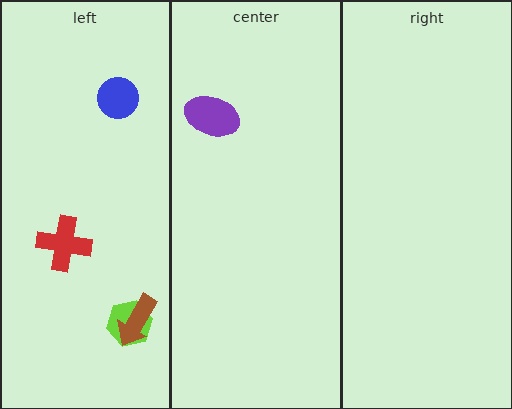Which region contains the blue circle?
The left region.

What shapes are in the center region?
The purple ellipse.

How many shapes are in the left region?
4.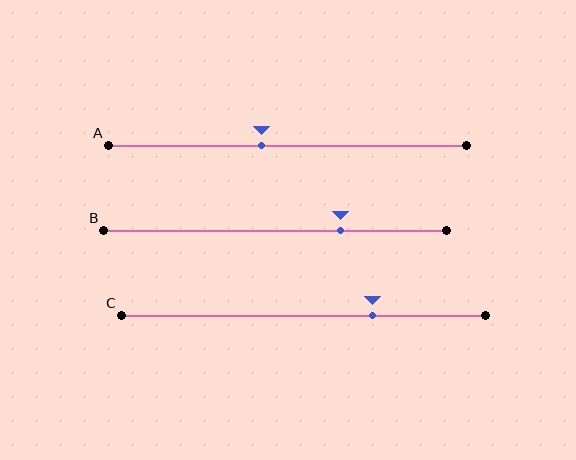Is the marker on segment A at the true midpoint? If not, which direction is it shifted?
No, the marker on segment A is shifted to the left by about 7% of the segment length.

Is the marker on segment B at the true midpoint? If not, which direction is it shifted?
No, the marker on segment B is shifted to the right by about 19% of the segment length.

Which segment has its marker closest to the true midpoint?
Segment A has its marker closest to the true midpoint.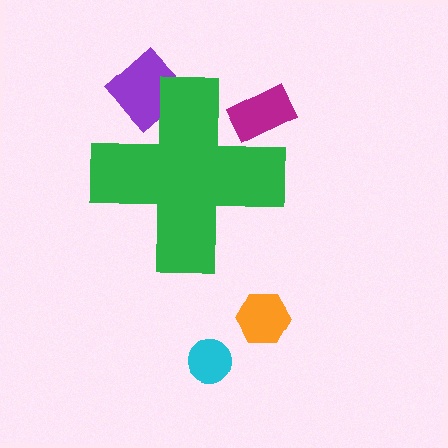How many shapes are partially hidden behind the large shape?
2 shapes are partially hidden.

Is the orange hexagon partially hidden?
No, the orange hexagon is fully visible.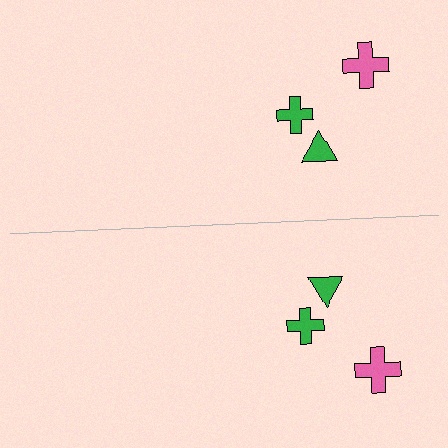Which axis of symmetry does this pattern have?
The pattern has a horizontal axis of symmetry running through the center of the image.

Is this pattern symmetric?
Yes, this pattern has bilateral (reflection) symmetry.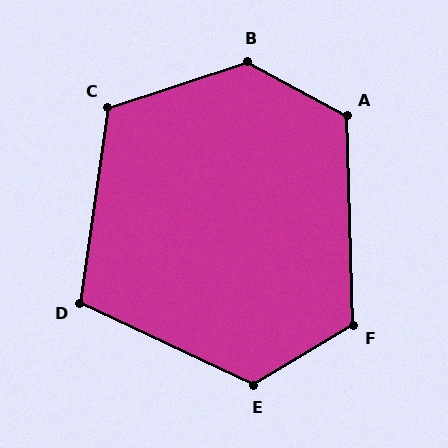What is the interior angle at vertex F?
Approximately 120 degrees (obtuse).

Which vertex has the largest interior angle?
B, at approximately 133 degrees.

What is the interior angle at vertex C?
Approximately 116 degrees (obtuse).